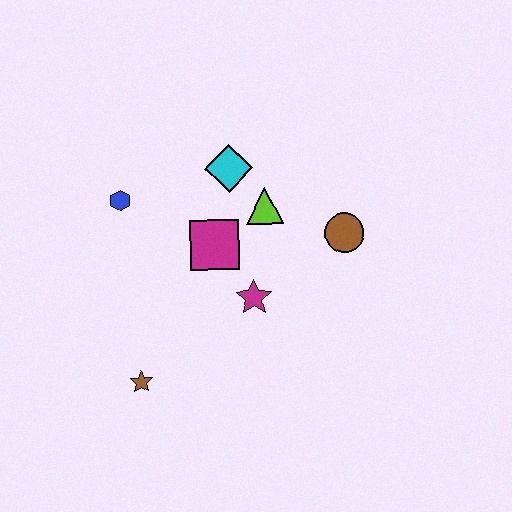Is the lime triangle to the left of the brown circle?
Yes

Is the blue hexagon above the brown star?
Yes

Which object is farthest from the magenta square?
The brown star is farthest from the magenta square.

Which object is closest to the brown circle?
The lime triangle is closest to the brown circle.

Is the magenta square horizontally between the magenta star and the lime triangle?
No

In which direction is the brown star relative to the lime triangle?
The brown star is below the lime triangle.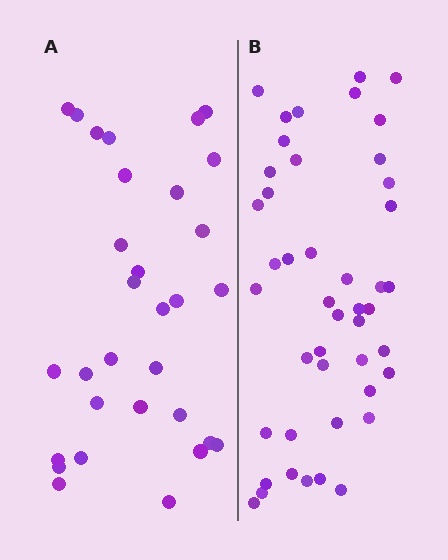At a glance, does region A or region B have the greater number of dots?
Region B (the right region) has more dots.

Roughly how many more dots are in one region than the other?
Region B has approximately 15 more dots than region A.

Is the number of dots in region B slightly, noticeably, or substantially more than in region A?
Region B has substantially more. The ratio is roughly 1.5 to 1.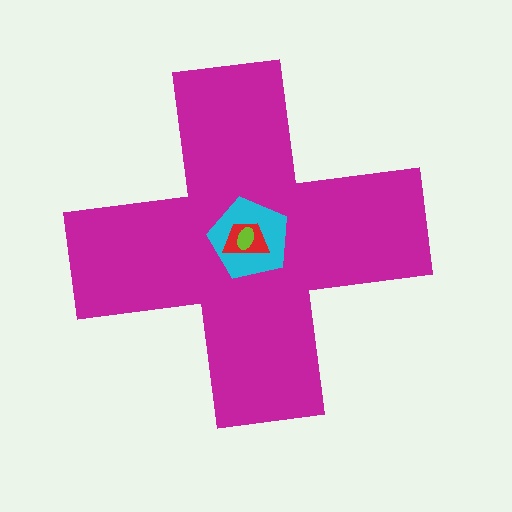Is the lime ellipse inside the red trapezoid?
Yes.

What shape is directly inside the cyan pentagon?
The red trapezoid.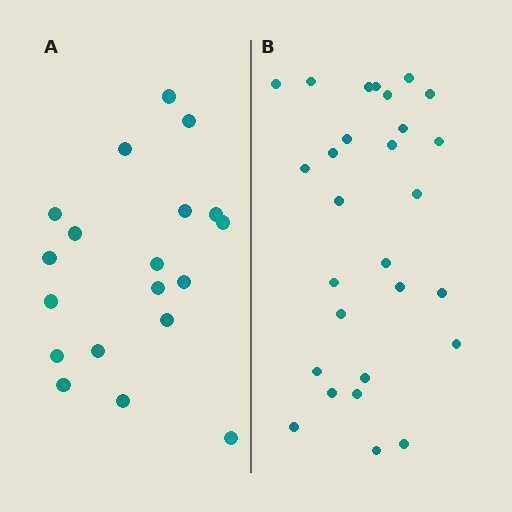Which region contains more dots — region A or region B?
Region B (the right region) has more dots.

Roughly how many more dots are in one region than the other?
Region B has roughly 8 or so more dots than region A.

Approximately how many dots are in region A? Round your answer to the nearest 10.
About 20 dots. (The exact count is 19, which rounds to 20.)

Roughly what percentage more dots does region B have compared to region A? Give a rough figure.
About 45% more.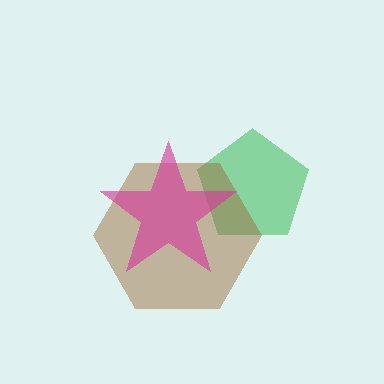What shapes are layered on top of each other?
The layered shapes are: a green pentagon, a brown hexagon, a magenta star.